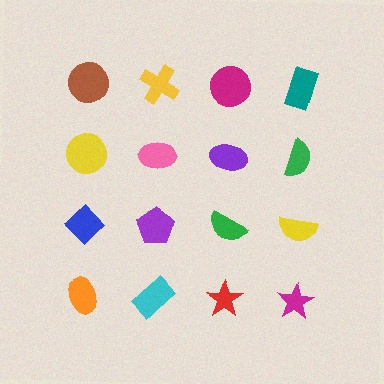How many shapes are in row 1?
4 shapes.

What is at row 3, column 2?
A purple pentagon.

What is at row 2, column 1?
A yellow circle.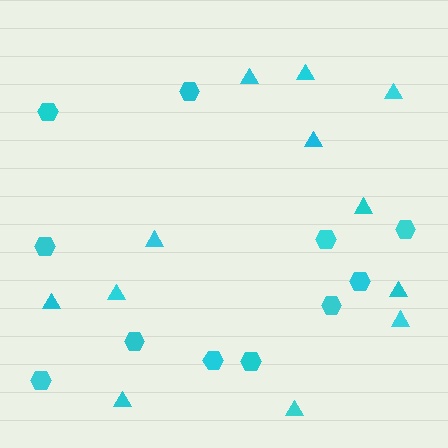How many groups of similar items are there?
There are 2 groups: one group of triangles (12) and one group of hexagons (11).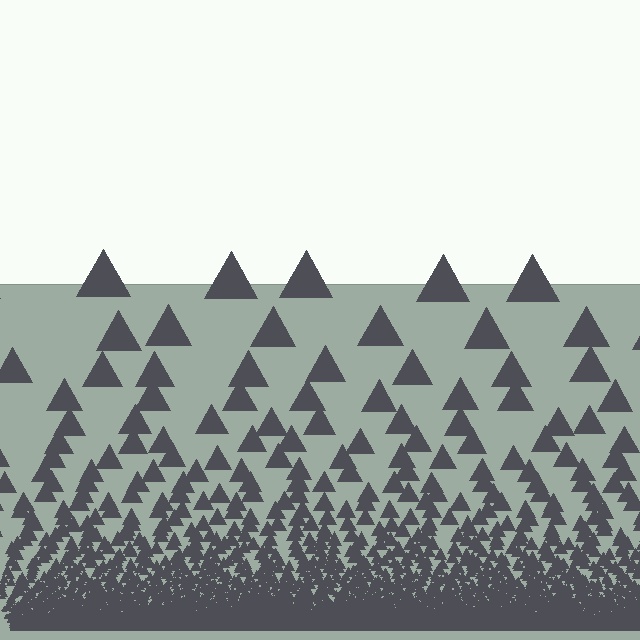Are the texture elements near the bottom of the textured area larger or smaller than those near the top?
Smaller. The gradient is inverted — elements near the bottom are smaller and denser.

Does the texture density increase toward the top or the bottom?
Density increases toward the bottom.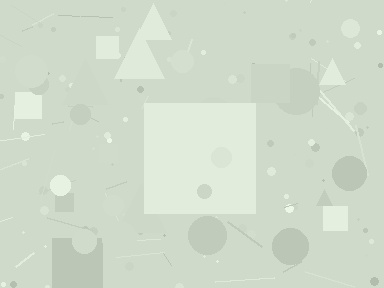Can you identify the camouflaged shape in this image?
The camouflaged shape is a square.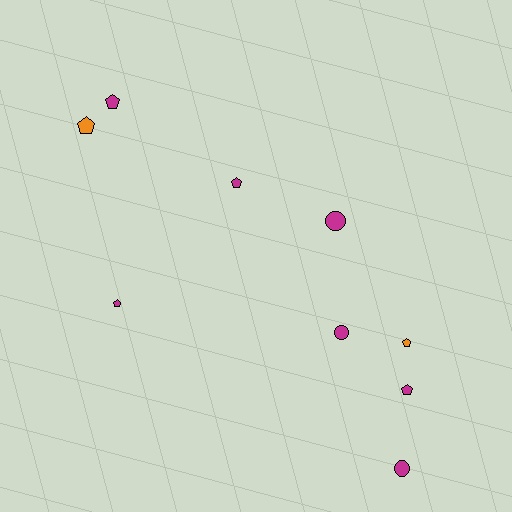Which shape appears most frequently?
Pentagon, with 6 objects.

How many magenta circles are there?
There are 3 magenta circles.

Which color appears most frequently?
Magenta, with 7 objects.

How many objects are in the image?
There are 9 objects.